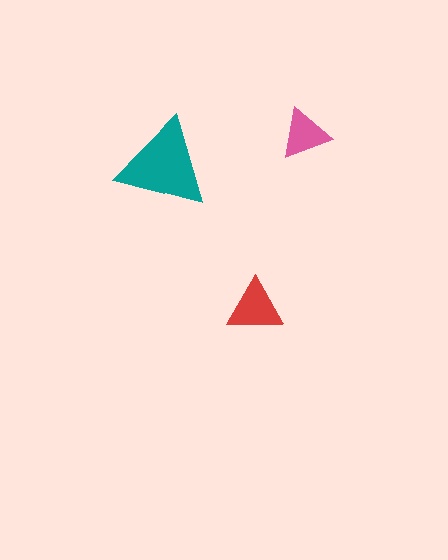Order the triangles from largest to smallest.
the teal one, the red one, the pink one.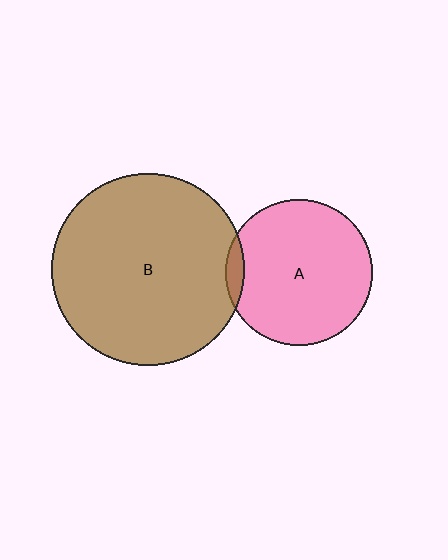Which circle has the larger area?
Circle B (brown).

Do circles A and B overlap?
Yes.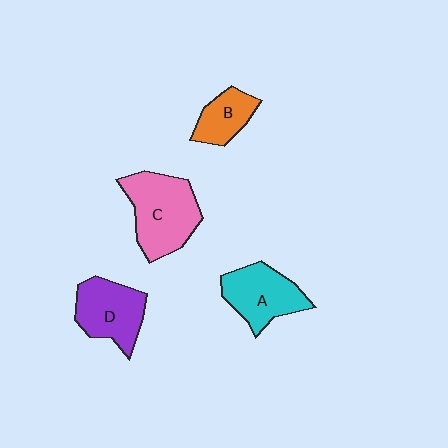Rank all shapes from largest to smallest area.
From largest to smallest: C (pink), D (purple), A (cyan), B (orange).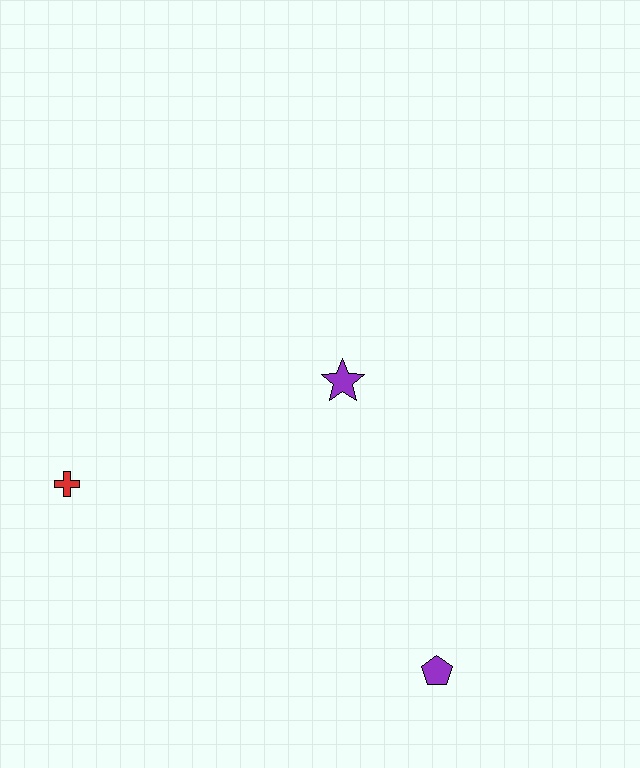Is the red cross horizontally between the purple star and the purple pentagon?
No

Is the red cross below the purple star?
Yes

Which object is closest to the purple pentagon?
The purple star is closest to the purple pentagon.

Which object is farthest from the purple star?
The purple pentagon is farthest from the purple star.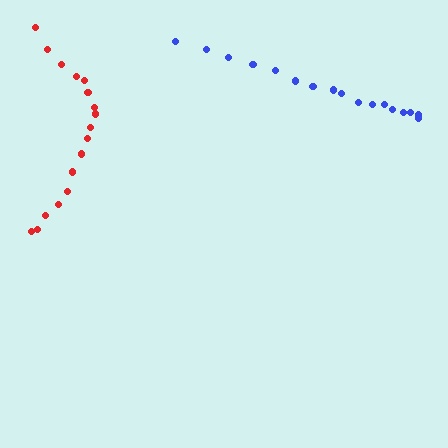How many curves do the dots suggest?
There are 2 distinct paths.